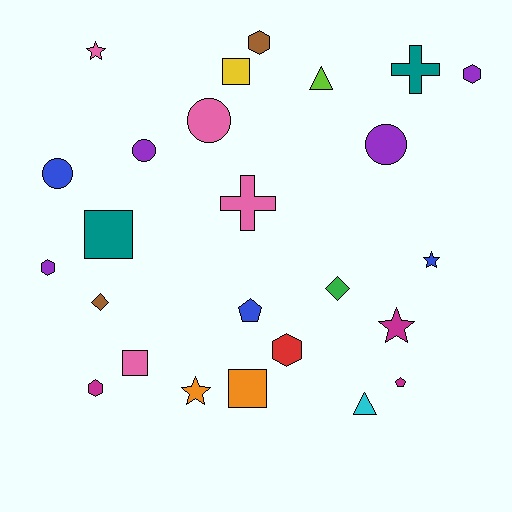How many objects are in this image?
There are 25 objects.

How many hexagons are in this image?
There are 5 hexagons.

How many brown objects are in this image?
There are 2 brown objects.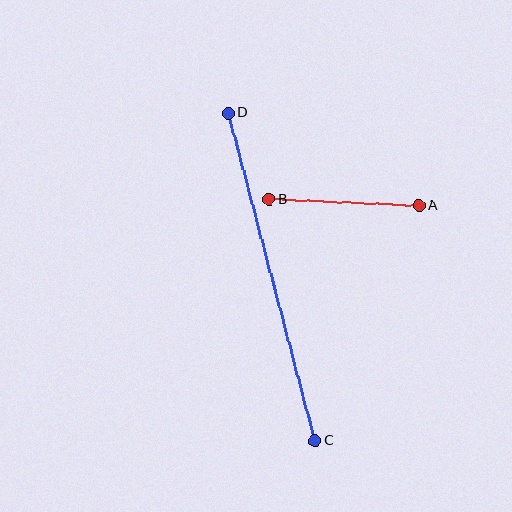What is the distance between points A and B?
The distance is approximately 150 pixels.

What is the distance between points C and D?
The distance is approximately 339 pixels.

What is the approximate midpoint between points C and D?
The midpoint is at approximately (272, 277) pixels.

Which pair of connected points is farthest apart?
Points C and D are farthest apart.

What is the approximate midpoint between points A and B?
The midpoint is at approximately (344, 203) pixels.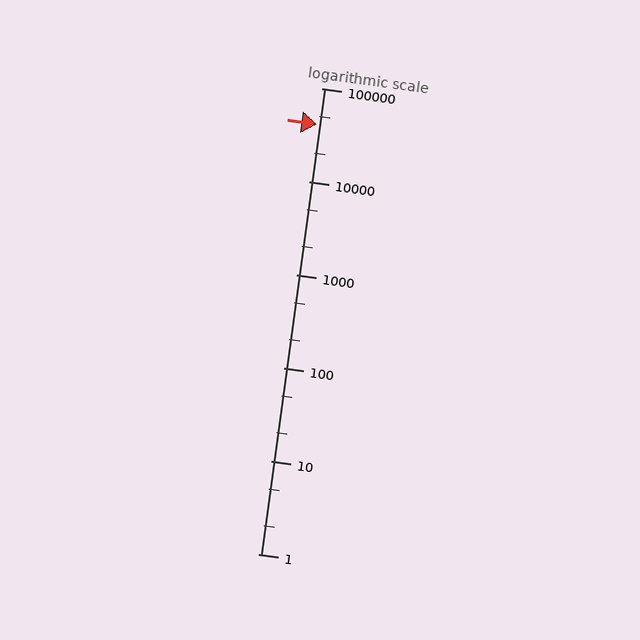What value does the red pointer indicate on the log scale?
The pointer indicates approximately 41000.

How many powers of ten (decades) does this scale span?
The scale spans 5 decades, from 1 to 100000.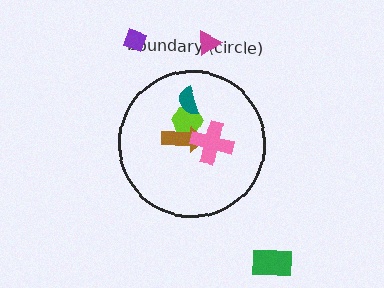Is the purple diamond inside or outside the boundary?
Outside.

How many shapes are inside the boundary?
4 inside, 3 outside.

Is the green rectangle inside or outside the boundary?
Outside.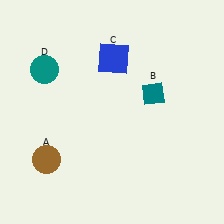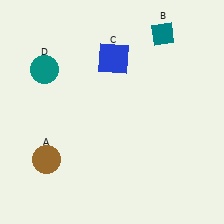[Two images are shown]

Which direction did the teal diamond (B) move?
The teal diamond (B) moved up.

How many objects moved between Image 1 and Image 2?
1 object moved between the two images.